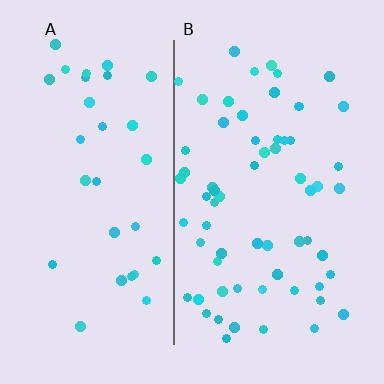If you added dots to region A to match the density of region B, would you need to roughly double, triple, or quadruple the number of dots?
Approximately double.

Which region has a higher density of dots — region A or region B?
B (the right).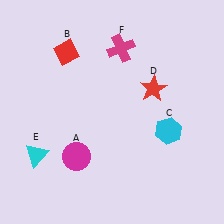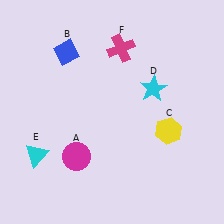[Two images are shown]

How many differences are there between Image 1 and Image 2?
There are 3 differences between the two images.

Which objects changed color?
B changed from red to blue. C changed from cyan to yellow. D changed from red to cyan.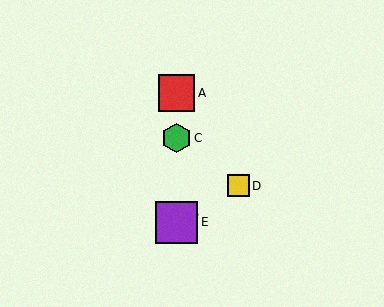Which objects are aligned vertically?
Objects A, B, C, E are aligned vertically.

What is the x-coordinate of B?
Object B is at x≈177.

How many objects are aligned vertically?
4 objects (A, B, C, E) are aligned vertically.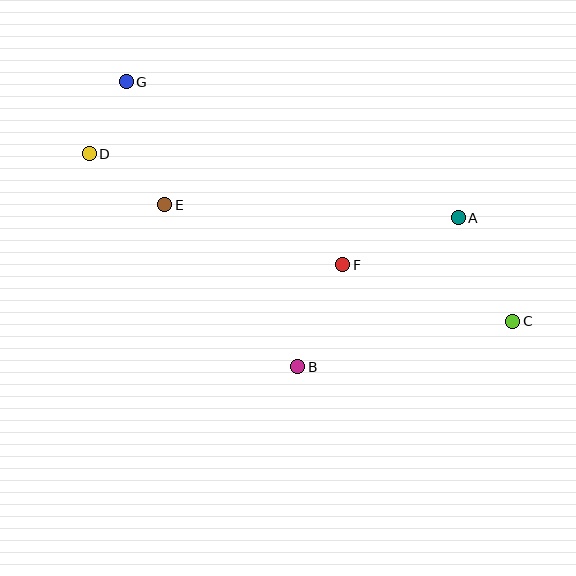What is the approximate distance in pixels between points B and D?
The distance between B and D is approximately 298 pixels.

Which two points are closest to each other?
Points D and G are closest to each other.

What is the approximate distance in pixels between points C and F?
The distance between C and F is approximately 179 pixels.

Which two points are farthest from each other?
Points C and D are farthest from each other.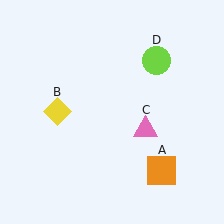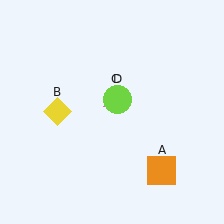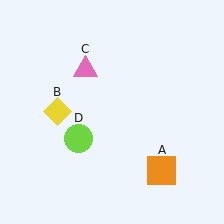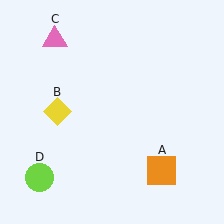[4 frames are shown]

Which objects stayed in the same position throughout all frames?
Orange square (object A) and yellow diamond (object B) remained stationary.